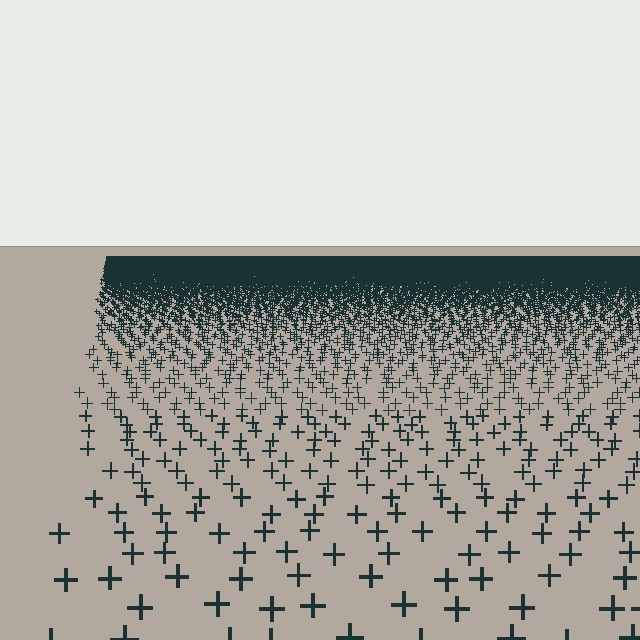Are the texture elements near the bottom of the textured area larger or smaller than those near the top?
Larger. Near the bottom, elements are closer to the viewer and appear at a bigger on-screen size.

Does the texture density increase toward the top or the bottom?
Density increases toward the top.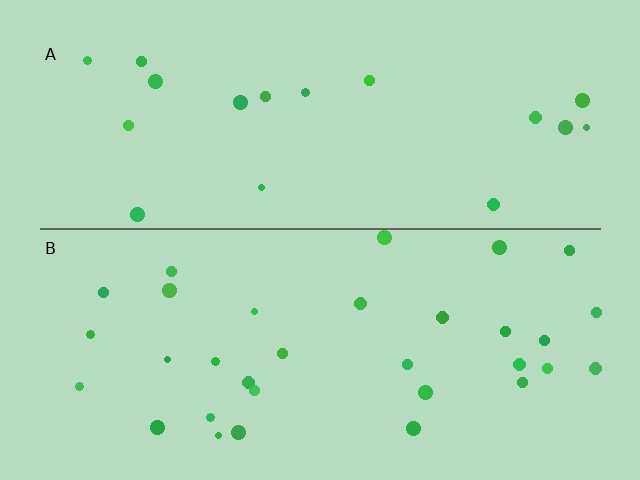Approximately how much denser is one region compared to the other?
Approximately 1.8× — region B over region A.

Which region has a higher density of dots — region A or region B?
B (the bottom).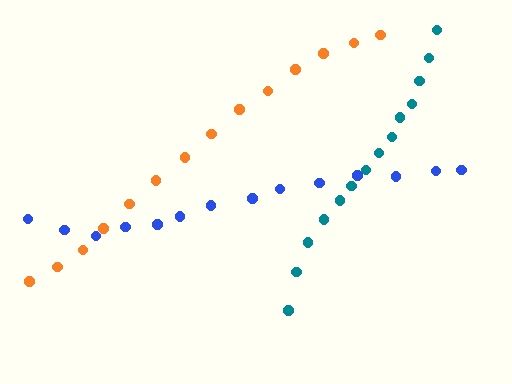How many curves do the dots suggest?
There are 3 distinct paths.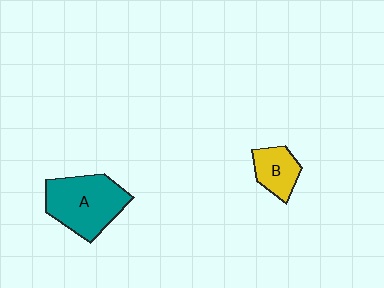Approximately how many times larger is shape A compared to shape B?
Approximately 2.1 times.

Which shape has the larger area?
Shape A (teal).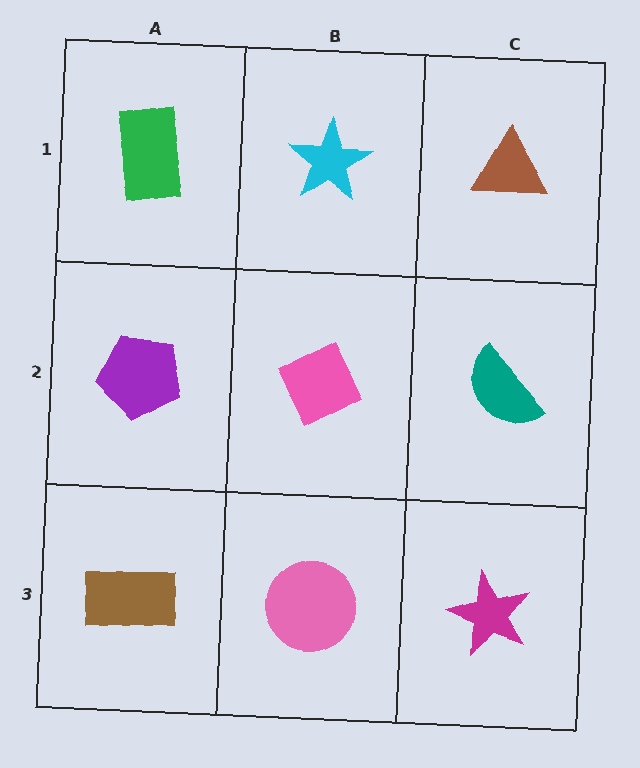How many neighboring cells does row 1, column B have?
3.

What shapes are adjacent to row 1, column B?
A pink diamond (row 2, column B), a green rectangle (row 1, column A), a brown triangle (row 1, column C).